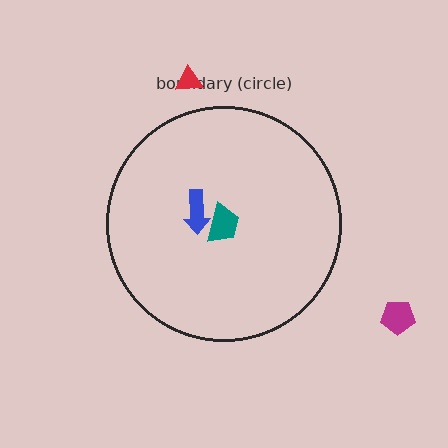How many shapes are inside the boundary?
2 inside, 2 outside.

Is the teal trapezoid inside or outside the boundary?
Inside.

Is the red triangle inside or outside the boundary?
Outside.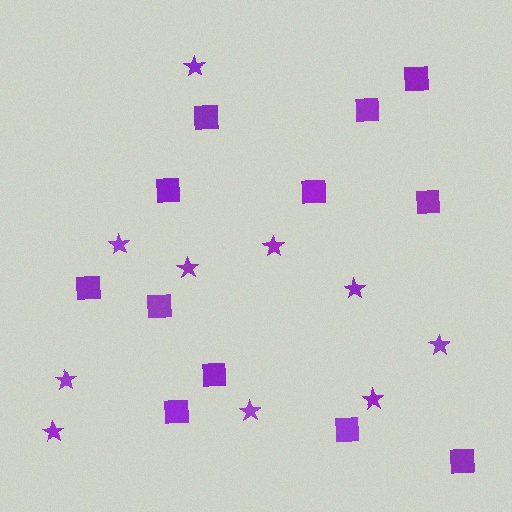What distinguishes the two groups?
There are 2 groups: one group of stars (10) and one group of squares (12).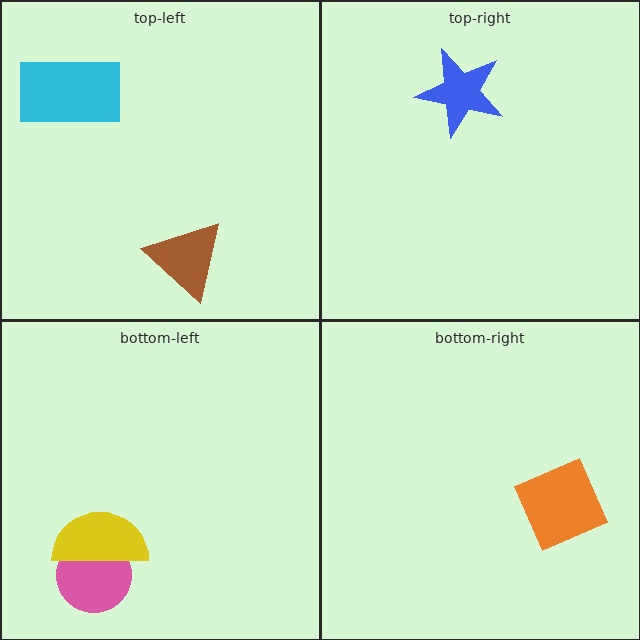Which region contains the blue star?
The top-right region.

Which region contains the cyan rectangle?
The top-left region.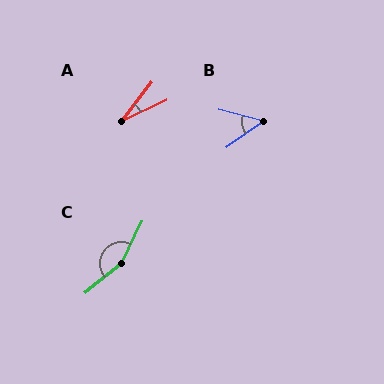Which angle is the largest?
C, at approximately 155 degrees.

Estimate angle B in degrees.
Approximately 50 degrees.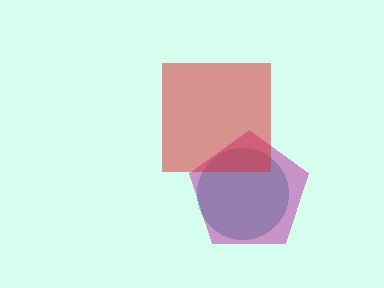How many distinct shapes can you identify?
There are 3 distinct shapes: a teal circle, a magenta pentagon, a red square.